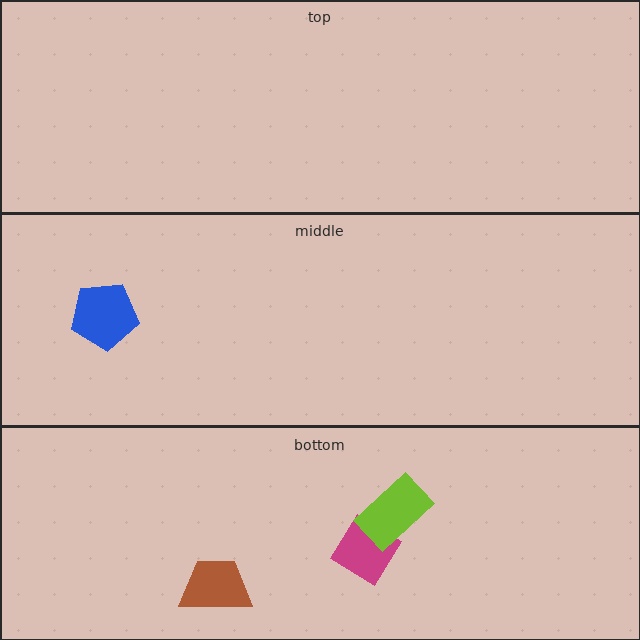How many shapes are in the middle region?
1.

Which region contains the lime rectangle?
The bottom region.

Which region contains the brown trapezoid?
The bottom region.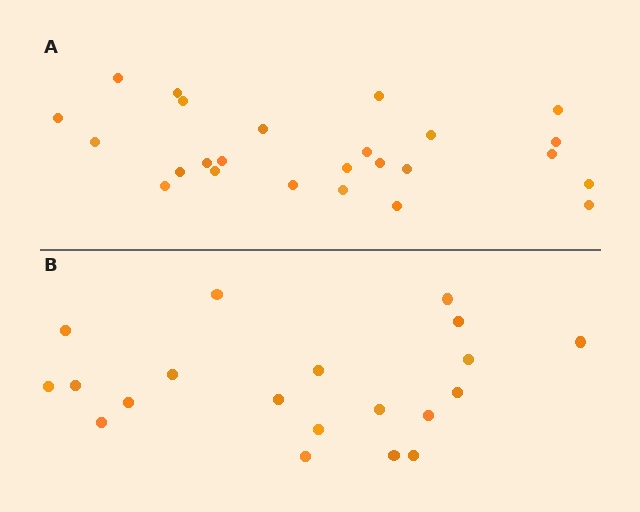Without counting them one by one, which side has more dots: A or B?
Region A (the top region) has more dots.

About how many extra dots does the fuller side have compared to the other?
Region A has about 5 more dots than region B.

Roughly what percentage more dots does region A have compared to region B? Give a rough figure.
About 25% more.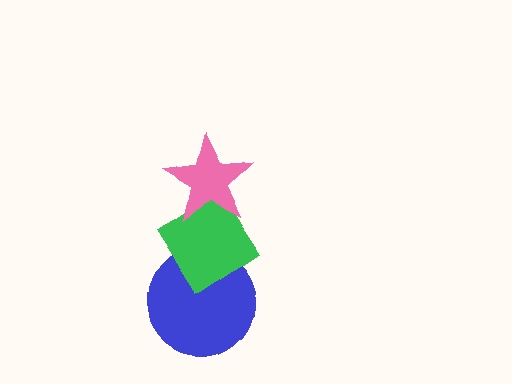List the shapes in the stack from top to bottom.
From top to bottom: the pink star, the green diamond, the blue circle.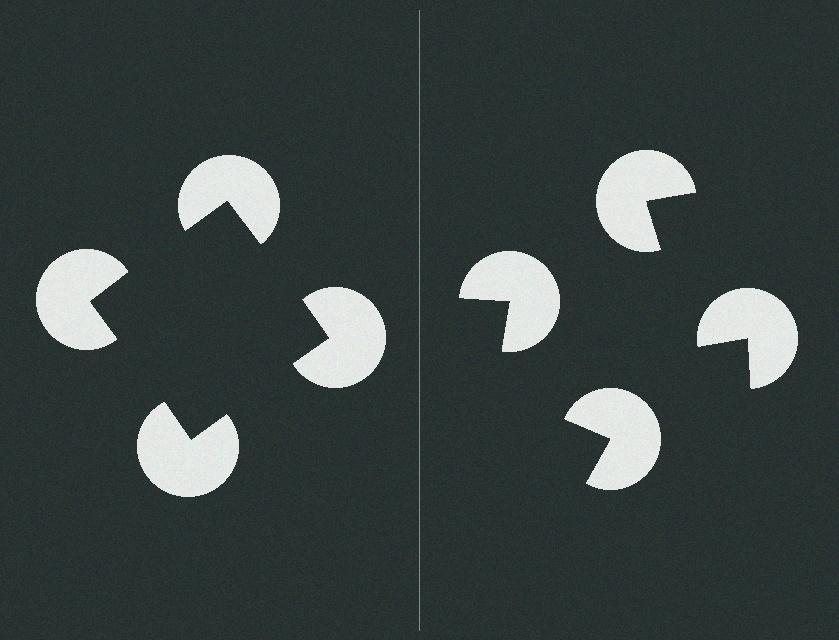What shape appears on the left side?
An illusory square.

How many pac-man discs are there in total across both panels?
8 — 4 on each side.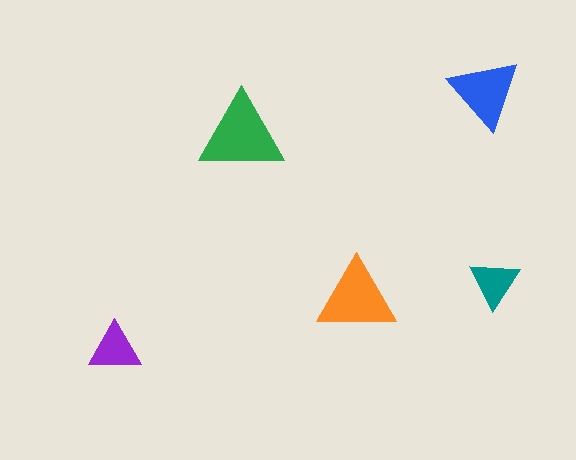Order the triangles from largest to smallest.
the green one, the orange one, the blue one, the purple one, the teal one.